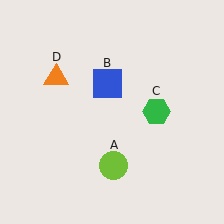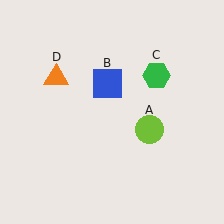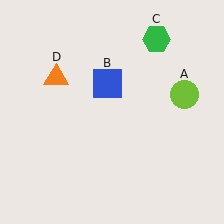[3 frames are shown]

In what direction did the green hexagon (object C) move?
The green hexagon (object C) moved up.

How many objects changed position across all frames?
2 objects changed position: lime circle (object A), green hexagon (object C).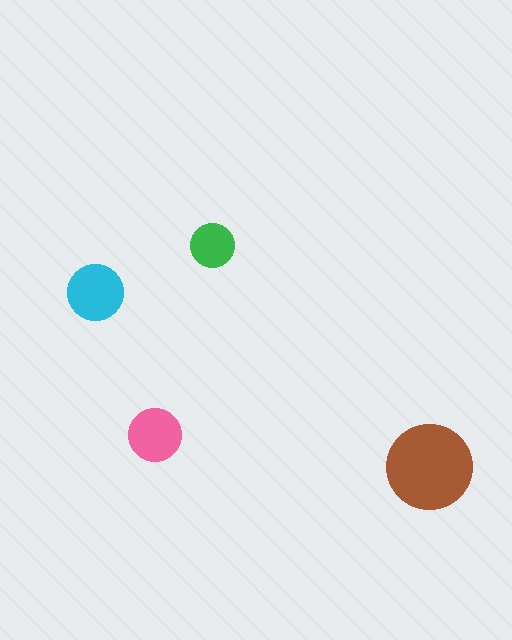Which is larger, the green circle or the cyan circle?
The cyan one.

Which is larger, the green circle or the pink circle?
The pink one.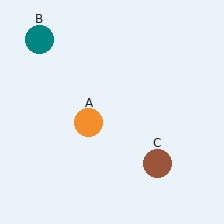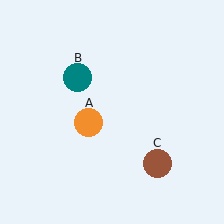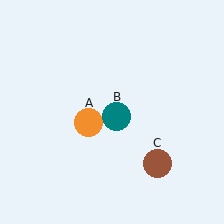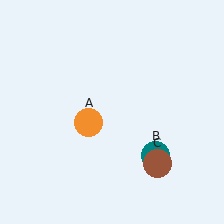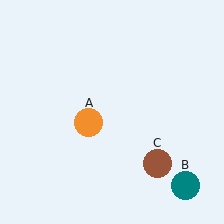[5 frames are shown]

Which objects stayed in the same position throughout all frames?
Orange circle (object A) and brown circle (object C) remained stationary.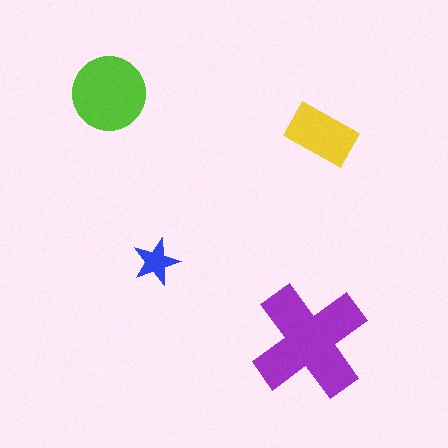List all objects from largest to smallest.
The purple cross, the lime circle, the yellow rectangle, the blue star.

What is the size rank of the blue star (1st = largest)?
4th.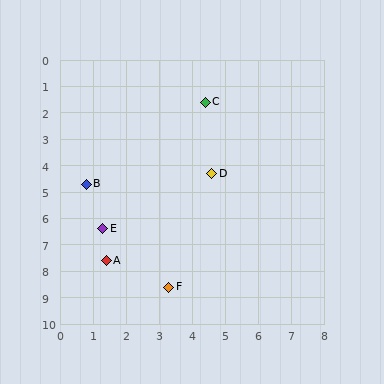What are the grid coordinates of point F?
Point F is at approximately (3.3, 8.6).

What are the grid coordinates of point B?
Point B is at approximately (0.8, 4.7).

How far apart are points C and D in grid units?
Points C and D are about 2.7 grid units apart.